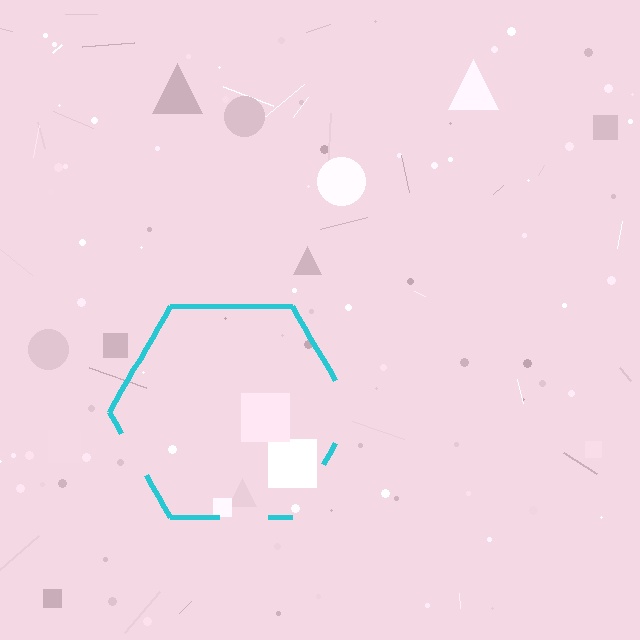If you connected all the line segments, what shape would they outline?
They would outline a hexagon.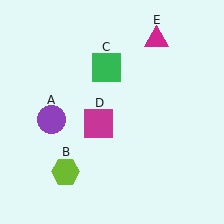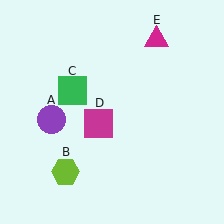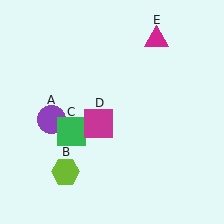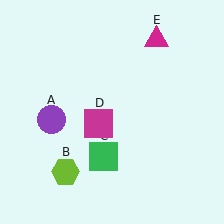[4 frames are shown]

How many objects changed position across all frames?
1 object changed position: green square (object C).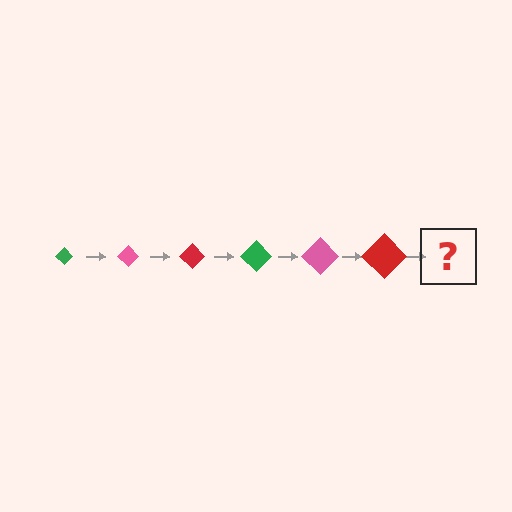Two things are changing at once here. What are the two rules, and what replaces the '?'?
The two rules are that the diamond grows larger each step and the color cycles through green, pink, and red. The '?' should be a green diamond, larger than the previous one.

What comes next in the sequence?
The next element should be a green diamond, larger than the previous one.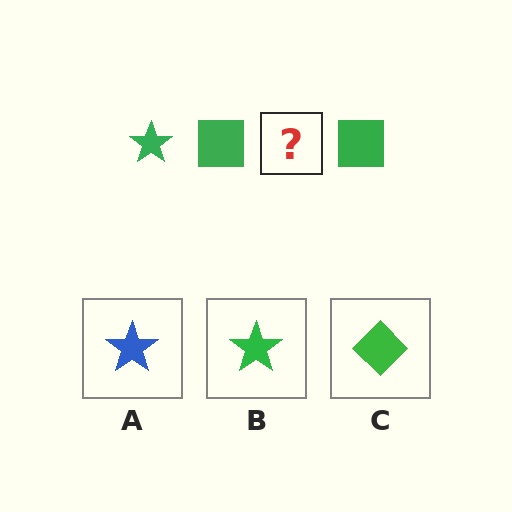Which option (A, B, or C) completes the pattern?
B.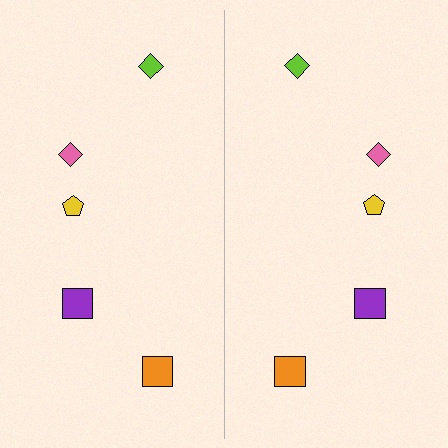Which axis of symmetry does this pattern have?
The pattern has a vertical axis of symmetry running through the center of the image.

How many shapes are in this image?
There are 10 shapes in this image.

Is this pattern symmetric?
Yes, this pattern has bilateral (reflection) symmetry.